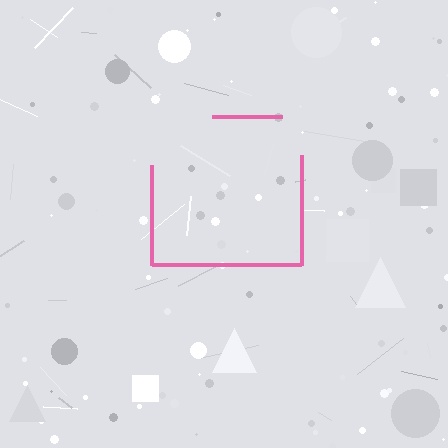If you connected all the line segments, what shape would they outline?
They would outline a square.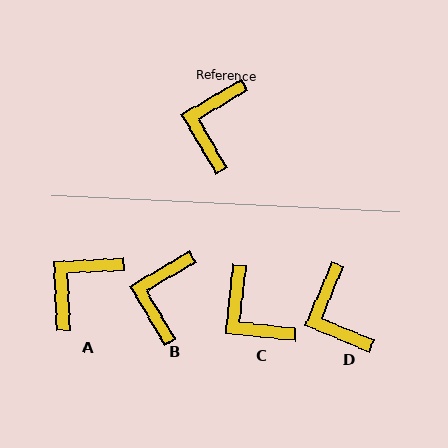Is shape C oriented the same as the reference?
No, it is off by about 54 degrees.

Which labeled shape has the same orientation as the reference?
B.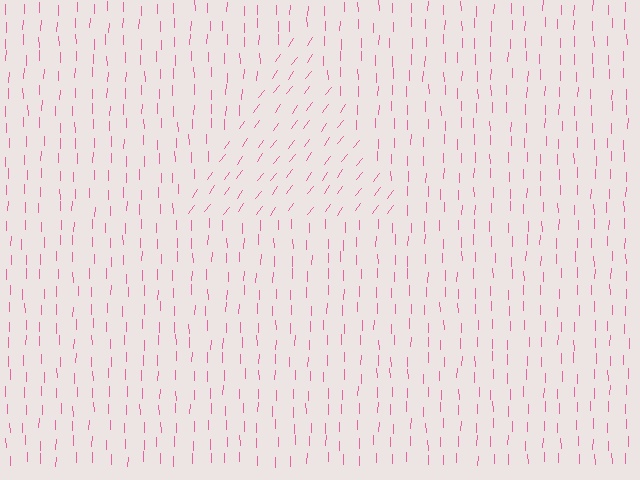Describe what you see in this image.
The image is filled with small pink line segments. A triangle region in the image has lines oriented differently from the surrounding lines, creating a visible texture boundary.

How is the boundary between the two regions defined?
The boundary is defined purely by a change in line orientation (approximately 36 degrees difference). All lines are the same color and thickness.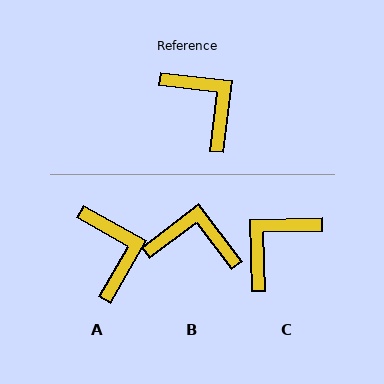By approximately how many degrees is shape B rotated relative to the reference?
Approximately 44 degrees counter-clockwise.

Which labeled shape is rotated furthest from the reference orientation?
C, about 98 degrees away.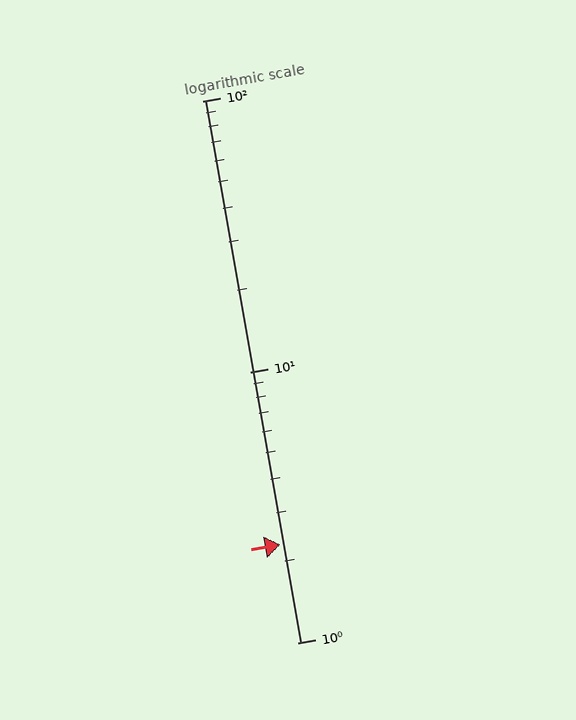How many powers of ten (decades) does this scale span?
The scale spans 2 decades, from 1 to 100.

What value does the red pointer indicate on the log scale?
The pointer indicates approximately 2.3.